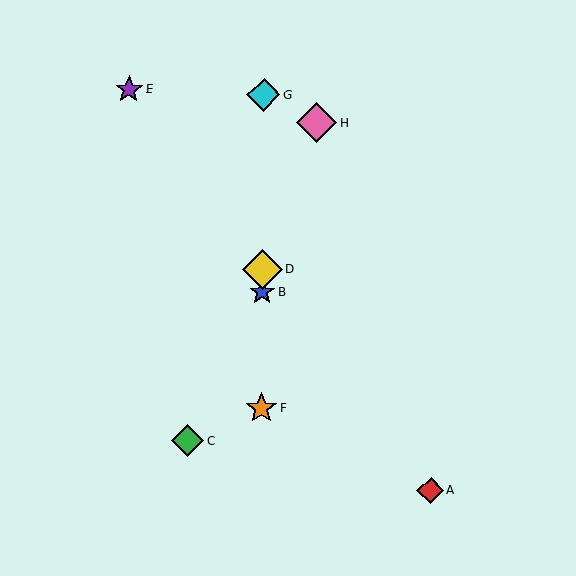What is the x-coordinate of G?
Object G is at x≈264.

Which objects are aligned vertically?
Objects B, D, F, G are aligned vertically.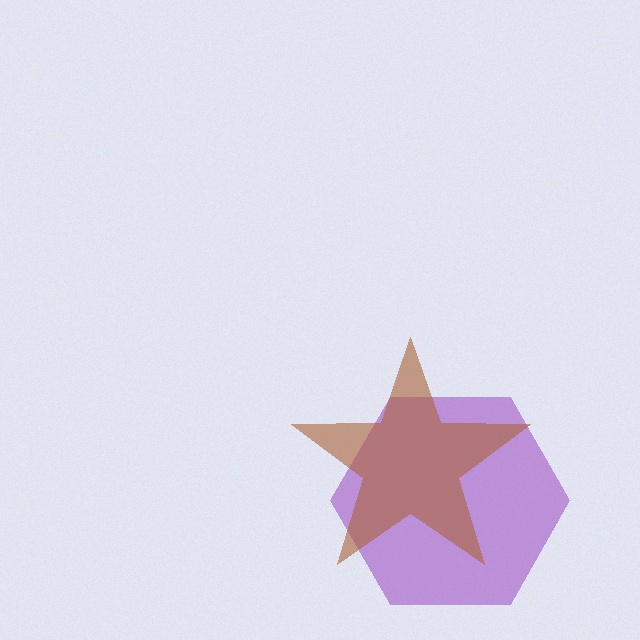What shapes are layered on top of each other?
The layered shapes are: a purple hexagon, a brown star.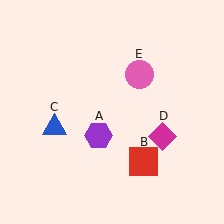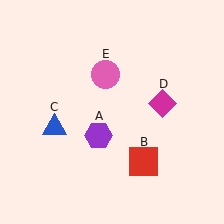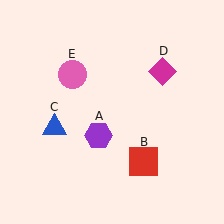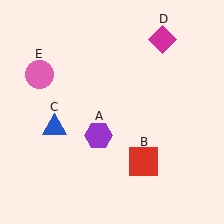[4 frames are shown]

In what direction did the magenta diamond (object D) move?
The magenta diamond (object D) moved up.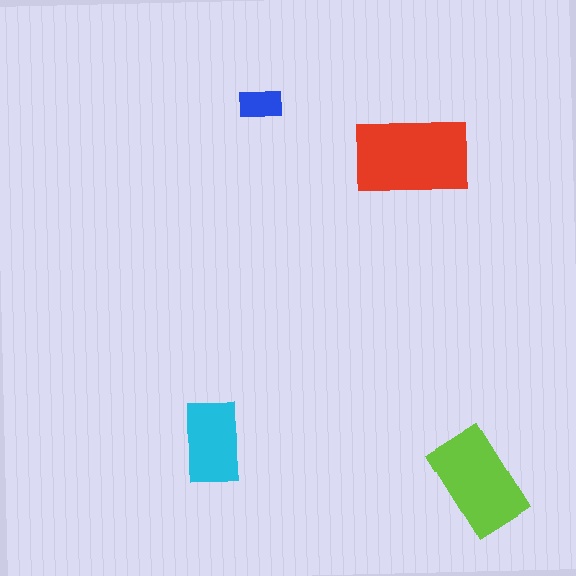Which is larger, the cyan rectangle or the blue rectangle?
The cyan one.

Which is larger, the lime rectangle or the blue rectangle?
The lime one.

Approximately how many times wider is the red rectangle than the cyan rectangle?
About 1.5 times wider.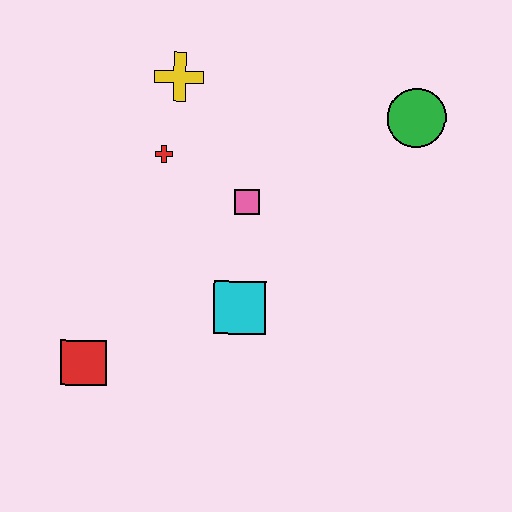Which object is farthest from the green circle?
The red square is farthest from the green circle.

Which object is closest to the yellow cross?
The red cross is closest to the yellow cross.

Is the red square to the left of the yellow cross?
Yes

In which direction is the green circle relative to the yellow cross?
The green circle is to the right of the yellow cross.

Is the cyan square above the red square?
Yes